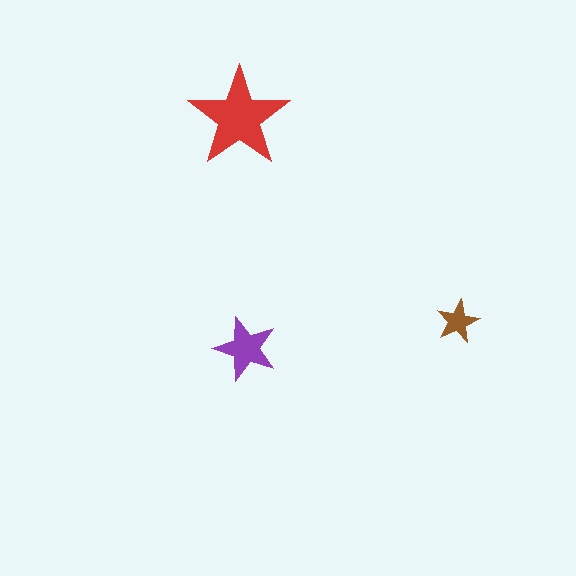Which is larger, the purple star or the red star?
The red one.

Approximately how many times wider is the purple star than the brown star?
About 1.5 times wider.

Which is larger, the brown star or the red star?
The red one.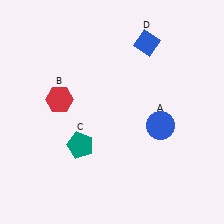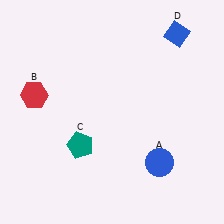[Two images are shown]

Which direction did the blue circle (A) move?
The blue circle (A) moved down.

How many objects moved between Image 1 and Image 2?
3 objects moved between the two images.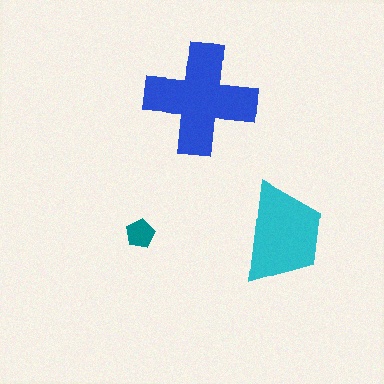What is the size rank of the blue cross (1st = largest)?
1st.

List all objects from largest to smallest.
The blue cross, the cyan trapezoid, the teal pentagon.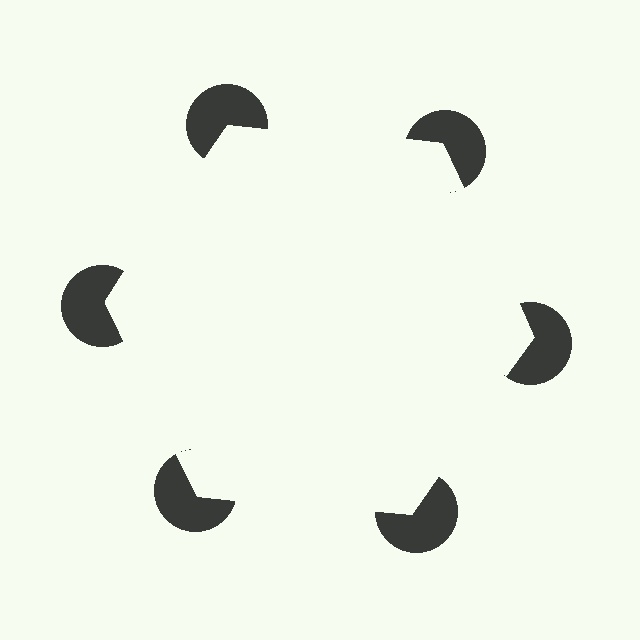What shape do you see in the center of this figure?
An illusory hexagon — its edges are inferred from the aligned wedge cuts in the pac-man discs, not physically drawn.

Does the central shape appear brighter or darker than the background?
It typically appears slightly brighter than the background, even though no actual brightness change is drawn.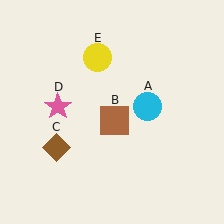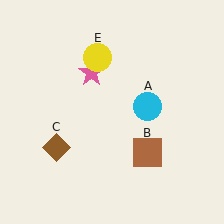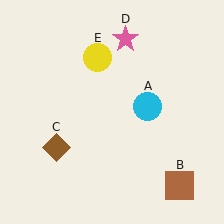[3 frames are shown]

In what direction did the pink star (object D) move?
The pink star (object D) moved up and to the right.